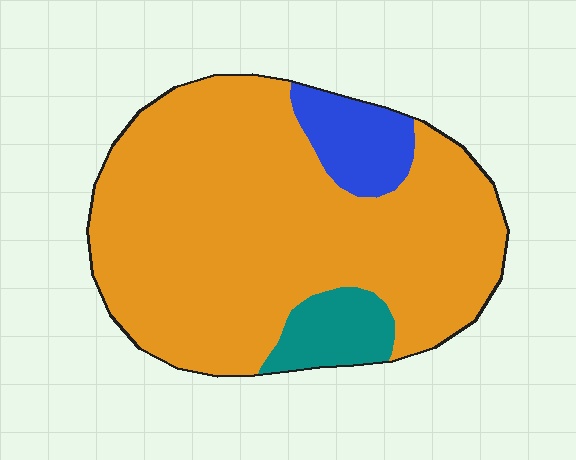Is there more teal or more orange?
Orange.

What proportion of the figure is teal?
Teal covers 8% of the figure.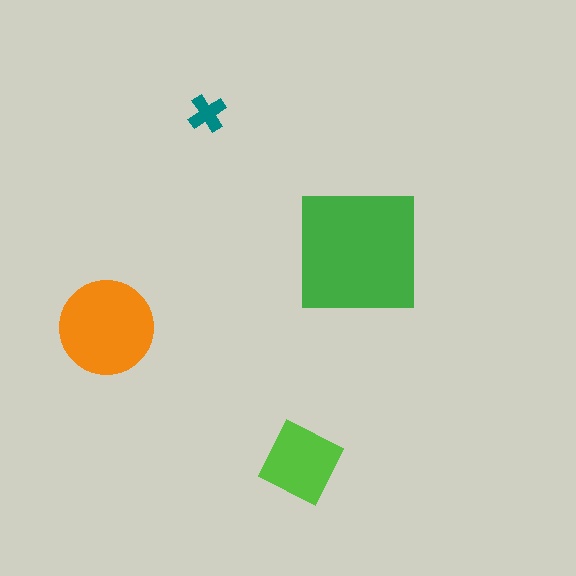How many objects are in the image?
There are 4 objects in the image.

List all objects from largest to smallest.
The green square, the orange circle, the lime diamond, the teal cross.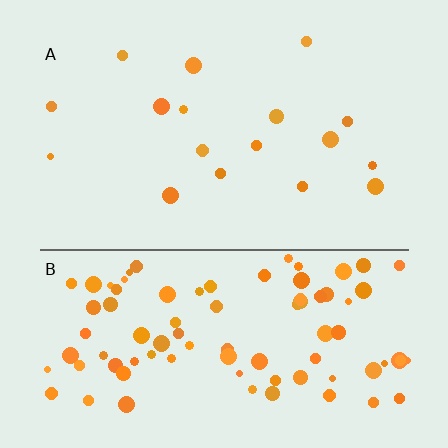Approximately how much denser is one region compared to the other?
Approximately 5.2× — region B over region A.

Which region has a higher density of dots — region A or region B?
B (the bottom).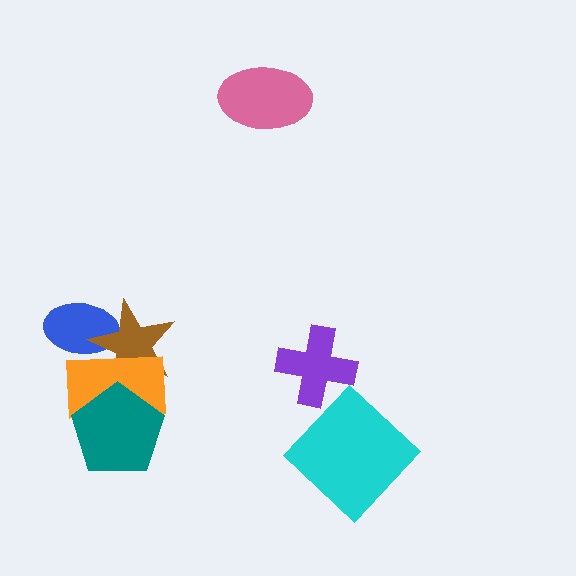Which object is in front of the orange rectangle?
The teal pentagon is in front of the orange rectangle.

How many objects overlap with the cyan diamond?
0 objects overlap with the cyan diamond.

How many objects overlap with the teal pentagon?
1 object overlaps with the teal pentagon.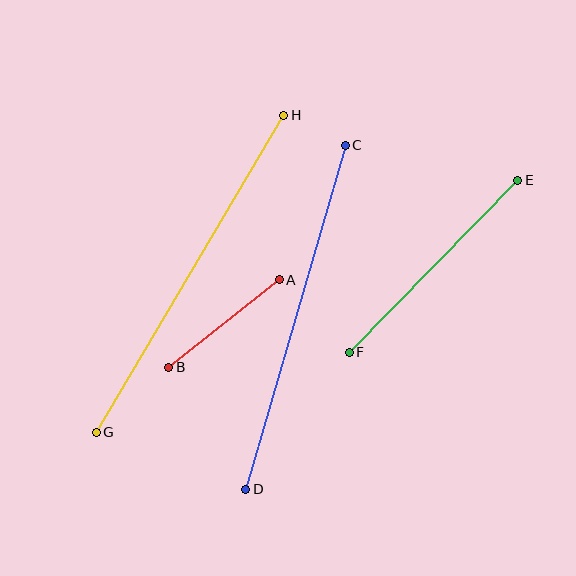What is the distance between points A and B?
The distance is approximately 141 pixels.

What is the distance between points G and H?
The distance is approximately 368 pixels.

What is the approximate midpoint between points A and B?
The midpoint is at approximately (224, 324) pixels.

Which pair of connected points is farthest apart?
Points G and H are farthest apart.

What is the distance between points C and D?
The distance is approximately 358 pixels.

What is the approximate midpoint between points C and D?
The midpoint is at approximately (296, 317) pixels.